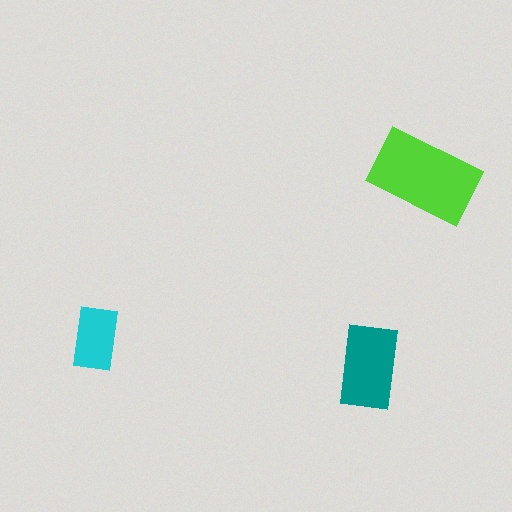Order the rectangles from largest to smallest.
the lime one, the teal one, the cyan one.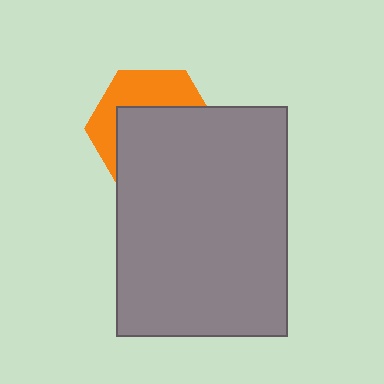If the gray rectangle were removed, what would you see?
You would see the complete orange hexagon.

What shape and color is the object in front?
The object in front is a gray rectangle.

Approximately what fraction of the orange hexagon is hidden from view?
Roughly 62% of the orange hexagon is hidden behind the gray rectangle.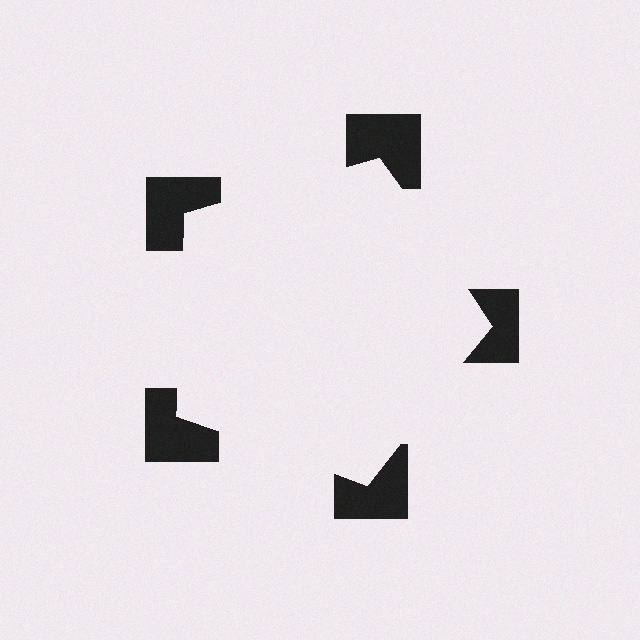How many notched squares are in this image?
There are 5 — one at each vertex of the illusory pentagon.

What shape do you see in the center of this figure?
An illusory pentagon — its edges are inferred from the aligned wedge cuts in the notched squares, not physically drawn.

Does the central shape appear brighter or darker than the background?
It typically appears slightly brighter than the background, even though no actual brightness change is drawn.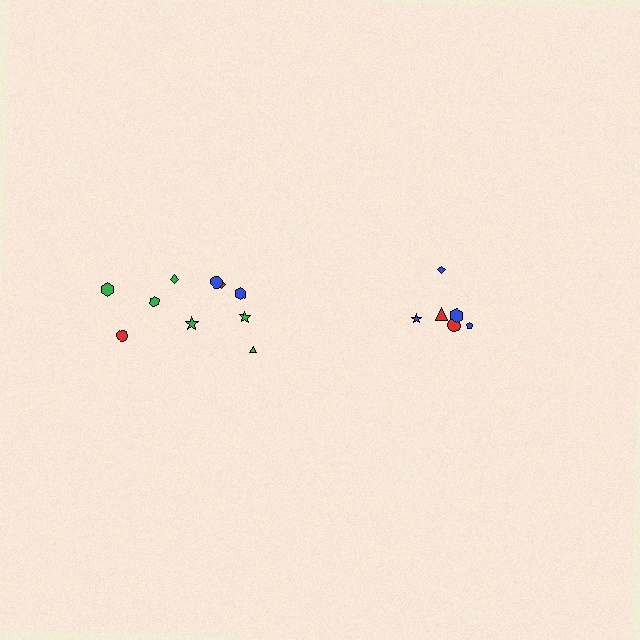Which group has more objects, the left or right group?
The left group.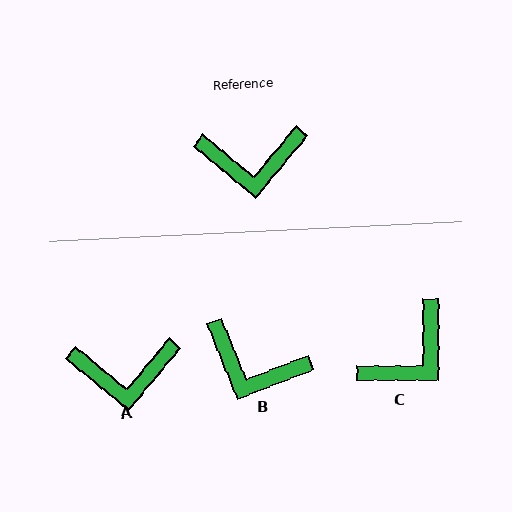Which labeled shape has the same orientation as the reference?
A.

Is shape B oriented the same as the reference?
No, it is off by about 28 degrees.